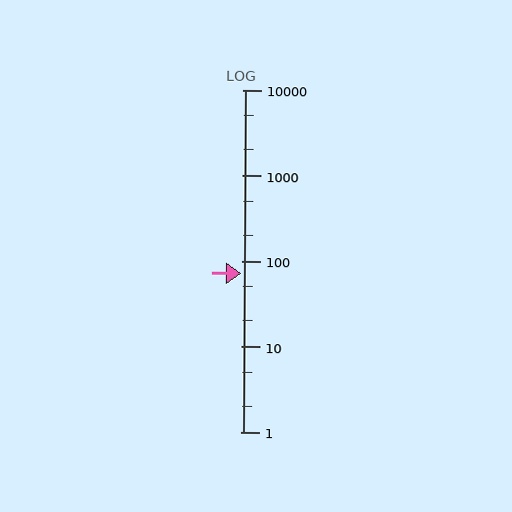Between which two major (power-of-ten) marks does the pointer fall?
The pointer is between 10 and 100.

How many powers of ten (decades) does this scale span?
The scale spans 4 decades, from 1 to 10000.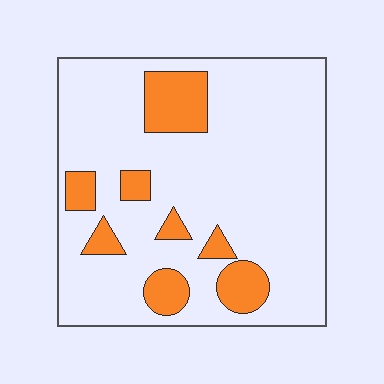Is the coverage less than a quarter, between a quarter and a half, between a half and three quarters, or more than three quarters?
Less than a quarter.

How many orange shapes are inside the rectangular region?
8.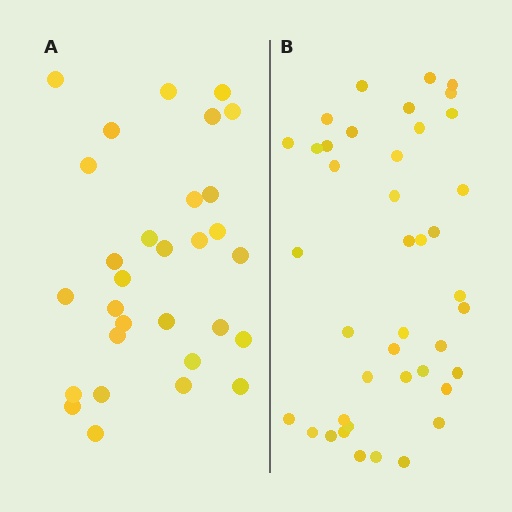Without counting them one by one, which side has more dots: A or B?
Region B (the right region) has more dots.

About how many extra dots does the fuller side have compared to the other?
Region B has roughly 12 or so more dots than region A.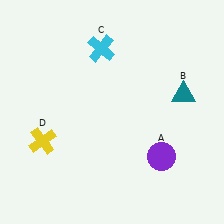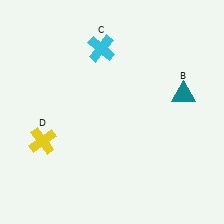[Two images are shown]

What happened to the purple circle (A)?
The purple circle (A) was removed in Image 2. It was in the bottom-right area of Image 1.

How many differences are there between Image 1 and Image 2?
There is 1 difference between the two images.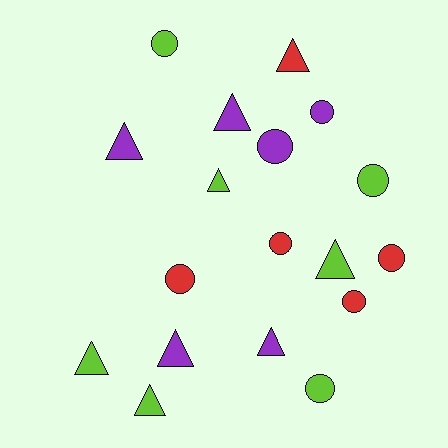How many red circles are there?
There are 4 red circles.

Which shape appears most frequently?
Triangle, with 9 objects.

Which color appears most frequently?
Lime, with 7 objects.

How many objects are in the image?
There are 18 objects.